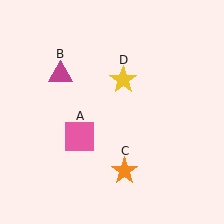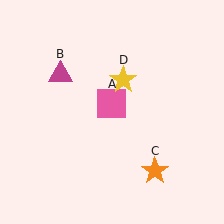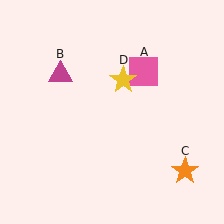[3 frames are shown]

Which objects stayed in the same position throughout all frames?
Magenta triangle (object B) and yellow star (object D) remained stationary.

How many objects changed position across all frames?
2 objects changed position: pink square (object A), orange star (object C).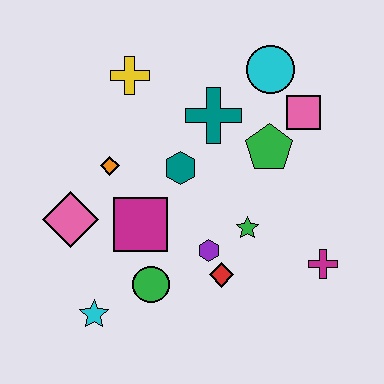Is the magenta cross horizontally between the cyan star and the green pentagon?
No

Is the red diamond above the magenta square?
No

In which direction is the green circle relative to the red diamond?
The green circle is to the left of the red diamond.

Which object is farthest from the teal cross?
The cyan star is farthest from the teal cross.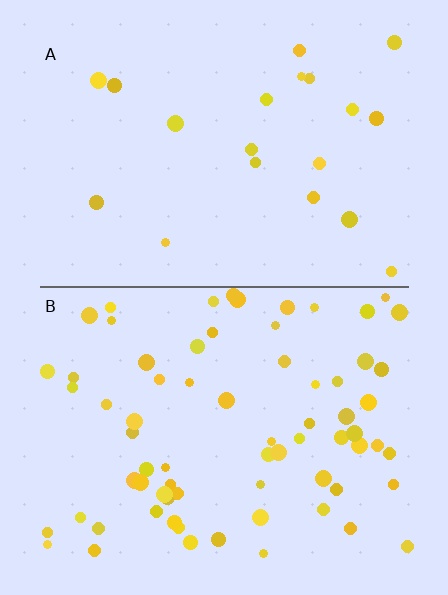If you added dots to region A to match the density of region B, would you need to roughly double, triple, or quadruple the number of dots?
Approximately quadruple.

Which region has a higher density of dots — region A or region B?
B (the bottom).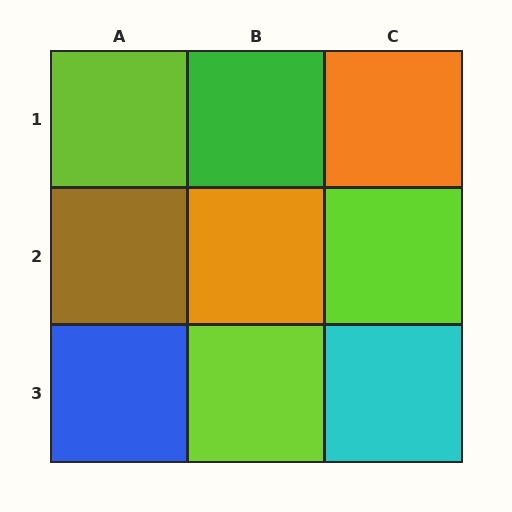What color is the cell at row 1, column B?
Green.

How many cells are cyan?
1 cell is cyan.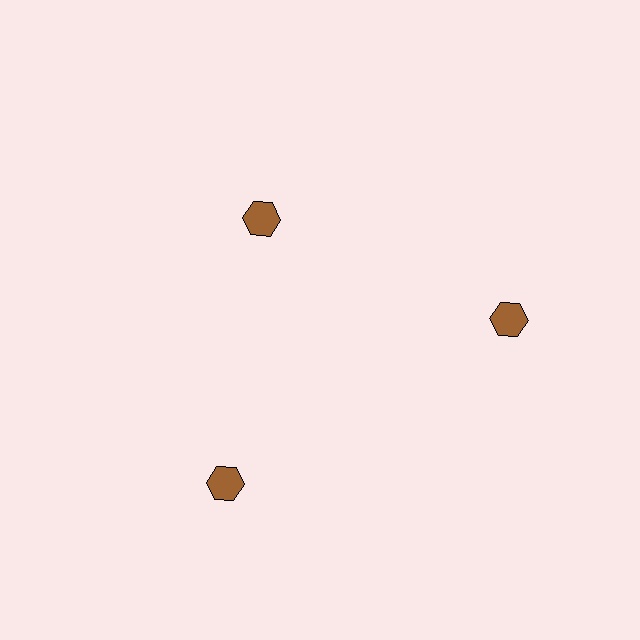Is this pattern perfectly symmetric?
No. The 3 brown hexagons are arranged in a ring, but one element near the 11 o'clock position is pulled inward toward the center, breaking the 3-fold rotational symmetry.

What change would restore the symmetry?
The symmetry would be restored by moving it outward, back onto the ring so that all 3 hexagons sit at equal angles and equal distance from the center.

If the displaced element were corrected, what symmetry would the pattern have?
It would have 3-fold rotational symmetry — the pattern would map onto itself every 120 degrees.